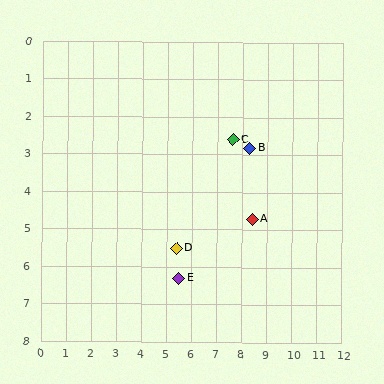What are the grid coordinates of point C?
Point C is at approximately (7.6, 2.6).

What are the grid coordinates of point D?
Point D is at approximately (5.4, 5.5).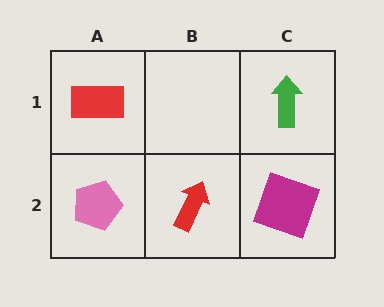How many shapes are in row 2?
3 shapes.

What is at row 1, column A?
A red rectangle.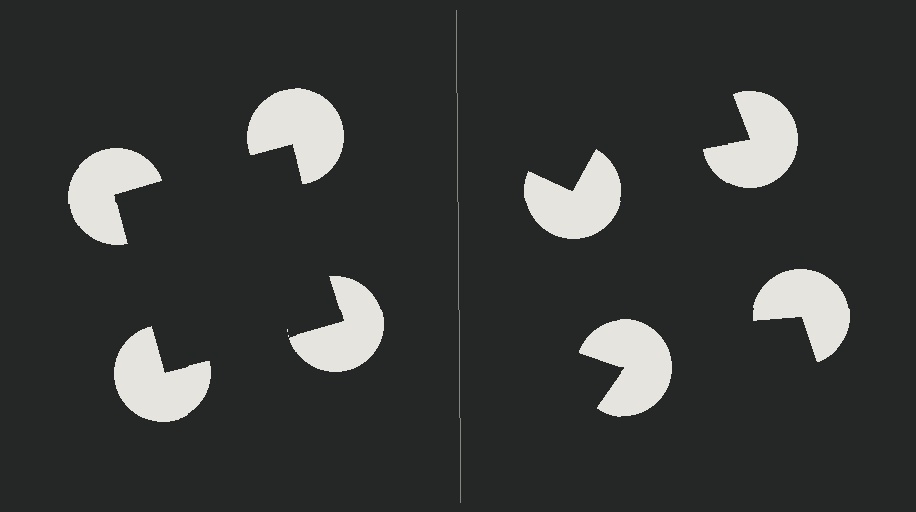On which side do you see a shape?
An illusory square appears on the left side. On the right side the wedge cuts are rotated, so no coherent shape forms.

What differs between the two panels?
The pac-man discs are positioned identically on both sides; only the wedge orientations differ. On the left they align to a square; on the right they are misaligned.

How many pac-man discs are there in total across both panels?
8 — 4 on each side.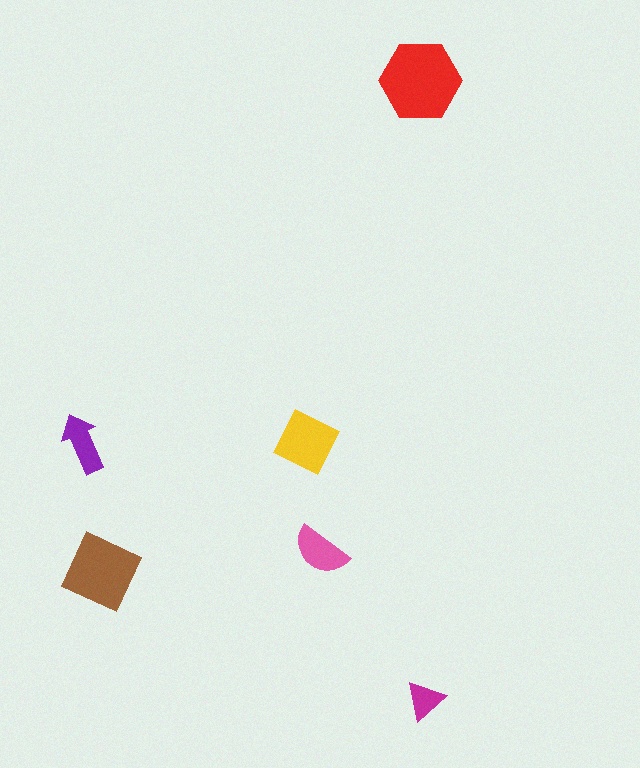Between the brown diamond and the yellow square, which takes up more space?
The brown diamond.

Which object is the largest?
The red hexagon.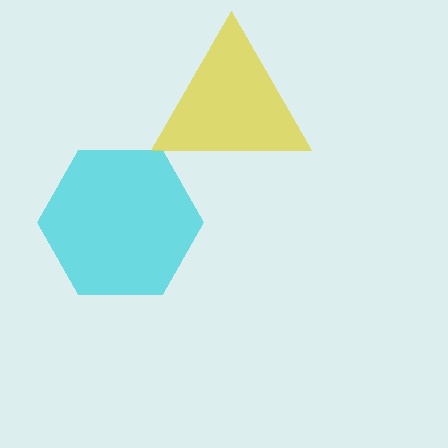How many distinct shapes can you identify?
There are 2 distinct shapes: a cyan hexagon, a yellow triangle.